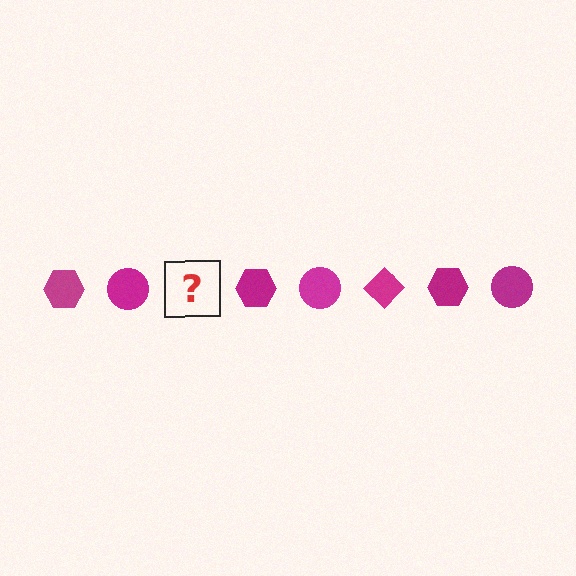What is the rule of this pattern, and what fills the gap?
The rule is that the pattern cycles through hexagon, circle, diamond shapes in magenta. The gap should be filled with a magenta diamond.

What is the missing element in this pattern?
The missing element is a magenta diamond.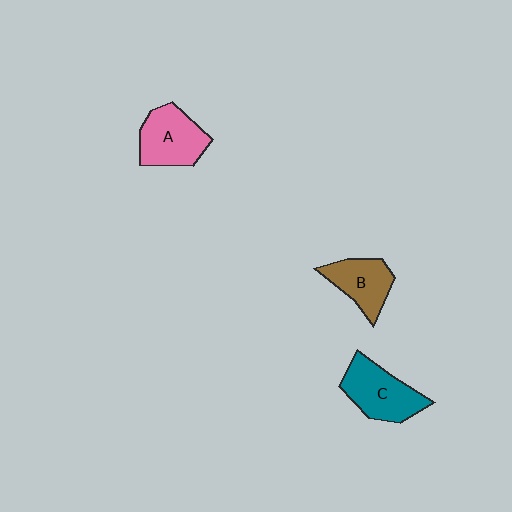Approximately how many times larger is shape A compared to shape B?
Approximately 1.2 times.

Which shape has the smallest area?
Shape B (brown).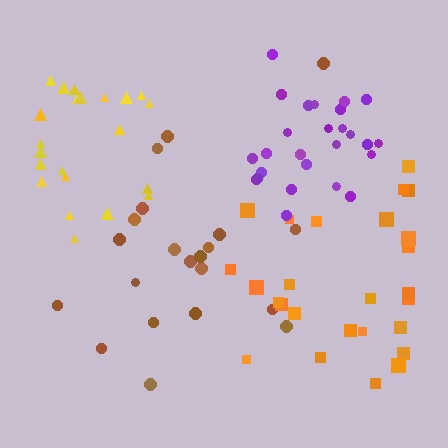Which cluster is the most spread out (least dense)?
Brown.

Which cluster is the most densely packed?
Purple.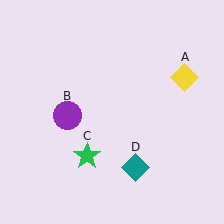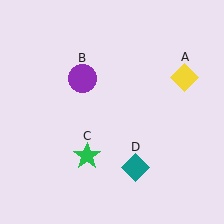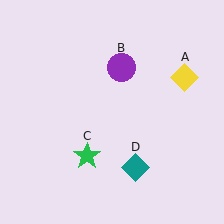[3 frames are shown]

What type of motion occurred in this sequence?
The purple circle (object B) rotated clockwise around the center of the scene.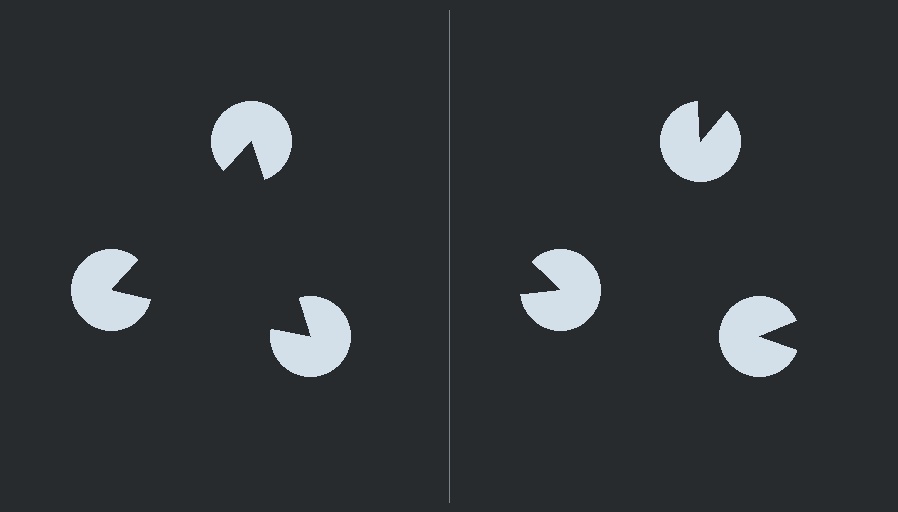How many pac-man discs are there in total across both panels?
6 — 3 on each side.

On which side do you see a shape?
An illusory triangle appears on the left side. On the right side the wedge cuts are rotated, so no coherent shape forms.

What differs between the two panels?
The pac-man discs are positioned identically on both sides; only the wedge orientations differ. On the left they align to a triangle; on the right they are misaligned.